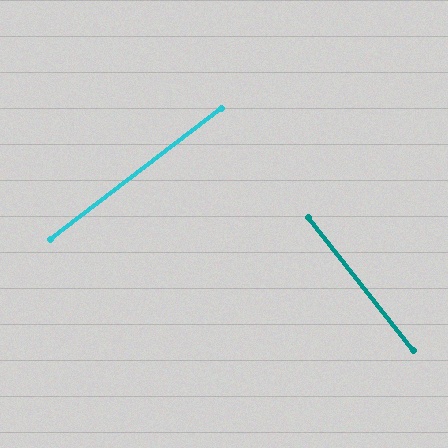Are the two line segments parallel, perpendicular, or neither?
Perpendicular — they meet at approximately 90°.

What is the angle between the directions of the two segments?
Approximately 90 degrees.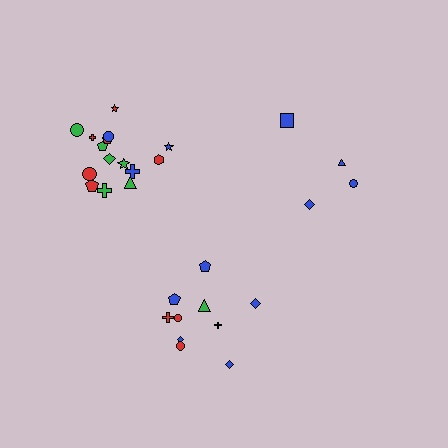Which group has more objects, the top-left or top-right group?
The top-left group.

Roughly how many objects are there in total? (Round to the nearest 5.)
Roughly 30 objects in total.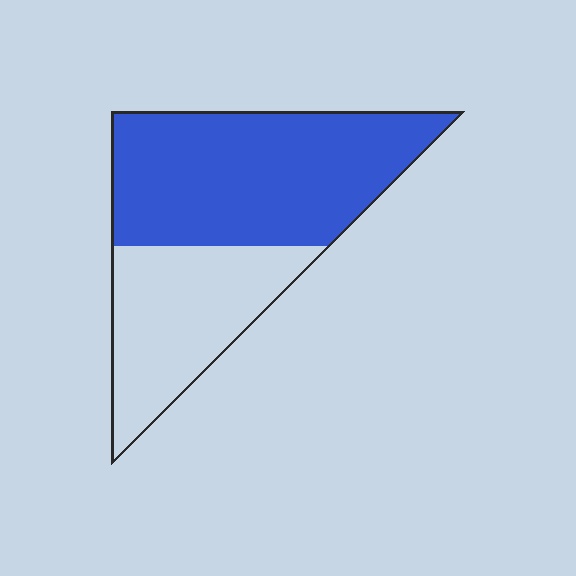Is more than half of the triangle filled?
Yes.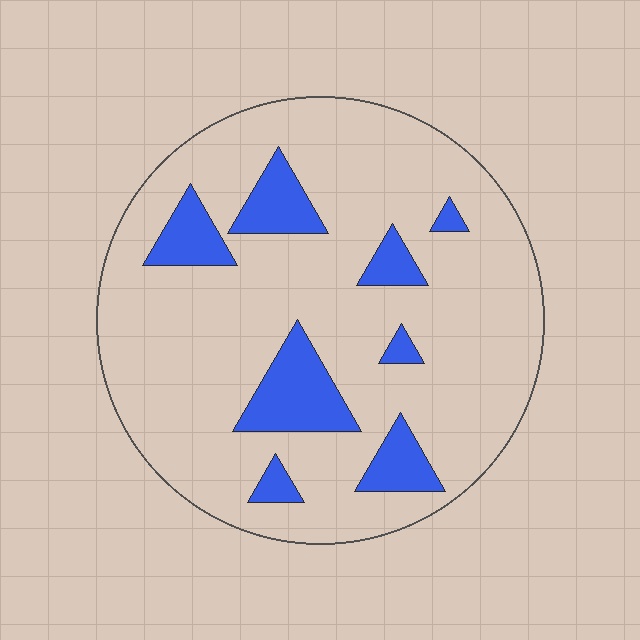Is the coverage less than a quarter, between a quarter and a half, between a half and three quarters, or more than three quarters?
Less than a quarter.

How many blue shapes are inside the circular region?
8.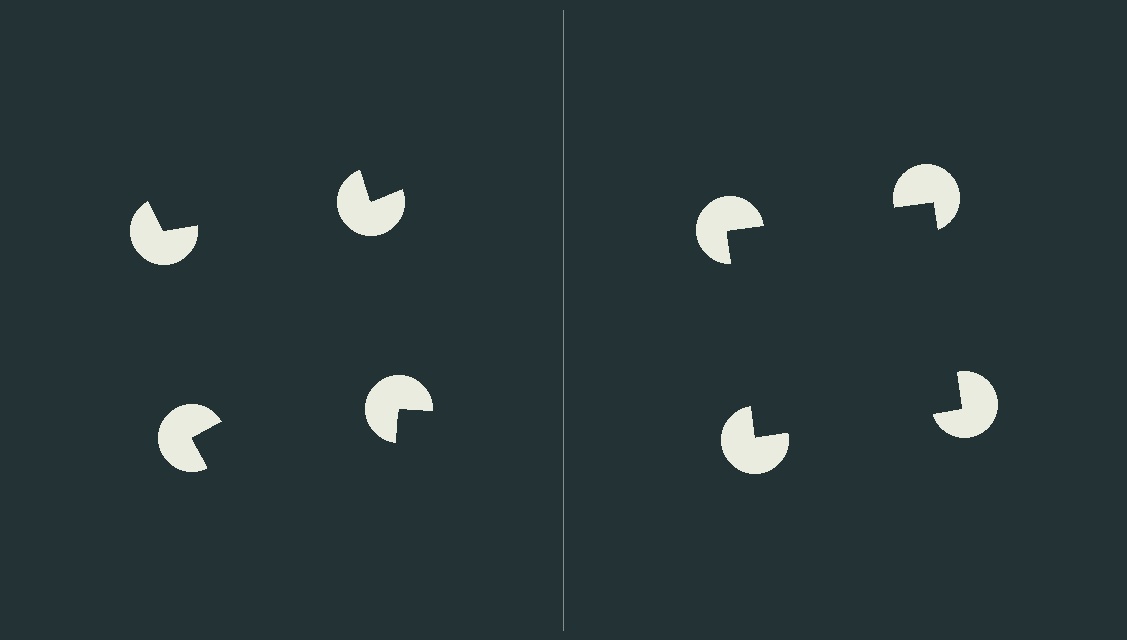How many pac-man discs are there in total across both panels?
8 — 4 on each side.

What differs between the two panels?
The pac-man discs are positioned identically on both sides; only the wedge orientations differ. On the right they align to a square; on the left they are misaligned.